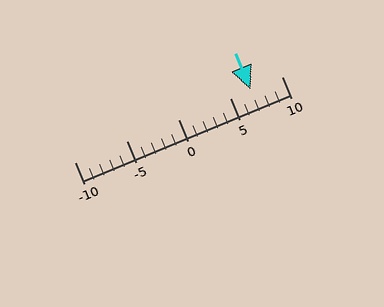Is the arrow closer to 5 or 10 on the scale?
The arrow is closer to 5.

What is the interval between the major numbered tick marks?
The major tick marks are spaced 5 units apart.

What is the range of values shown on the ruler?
The ruler shows values from -10 to 10.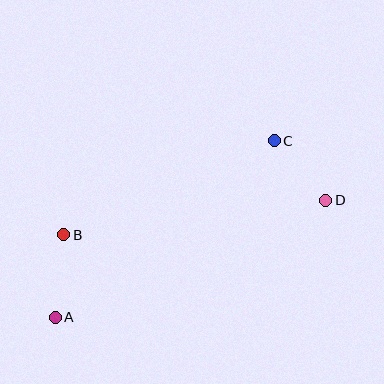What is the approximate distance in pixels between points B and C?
The distance between B and C is approximately 231 pixels.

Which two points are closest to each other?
Points C and D are closest to each other.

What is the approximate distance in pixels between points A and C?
The distance between A and C is approximately 281 pixels.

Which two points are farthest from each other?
Points A and D are farthest from each other.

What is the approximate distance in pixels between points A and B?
The distance between A and B is approximately 83 pixels.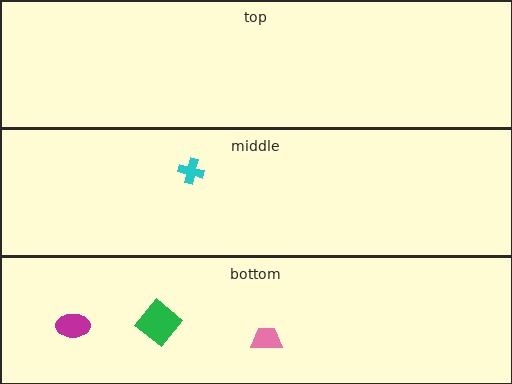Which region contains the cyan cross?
The middle region.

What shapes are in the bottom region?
The pink trapezoid, the magenta ellipse, the green diamond.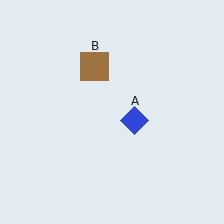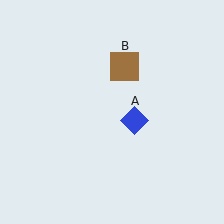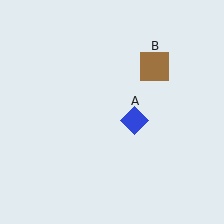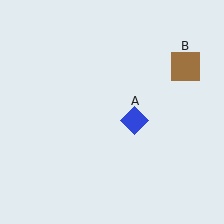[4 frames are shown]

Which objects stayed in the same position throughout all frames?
Blue diamond (object A) remained stationary.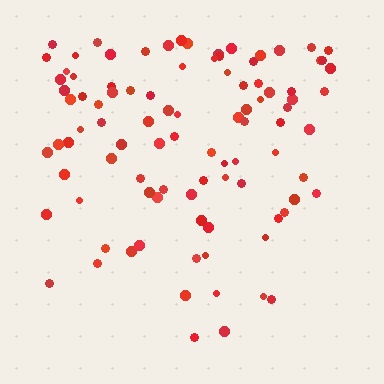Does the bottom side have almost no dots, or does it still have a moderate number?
Still a moderate number, just noticeably fewer than the top.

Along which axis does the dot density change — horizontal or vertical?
Vertical.